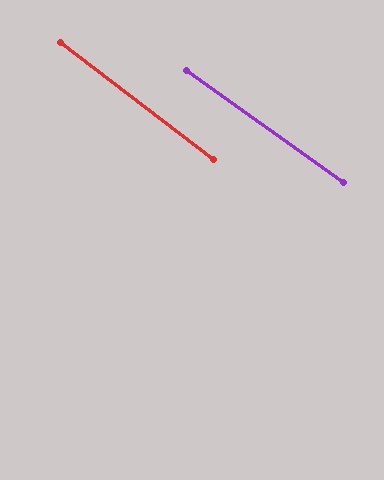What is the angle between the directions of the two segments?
Approximately 2 degrees.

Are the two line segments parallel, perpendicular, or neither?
Parallel — their directions differ by only 1.9°.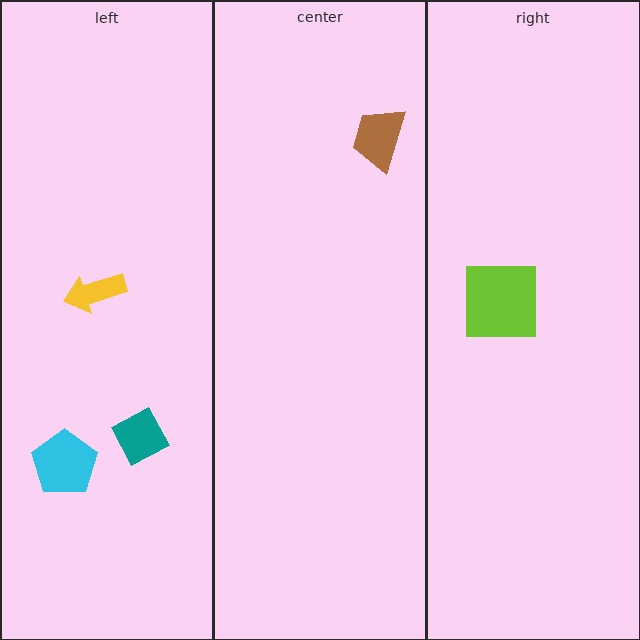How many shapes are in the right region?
1.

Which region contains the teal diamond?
The left region.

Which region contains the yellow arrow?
The left region.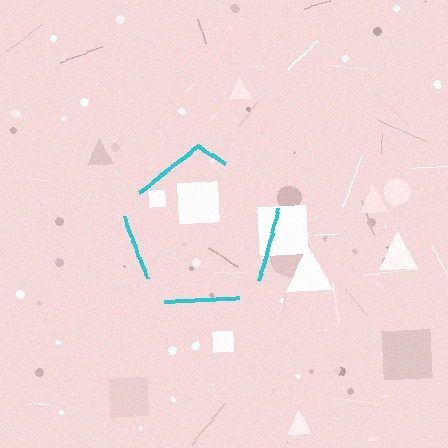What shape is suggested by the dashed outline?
The dashed outline suggests a pentagon.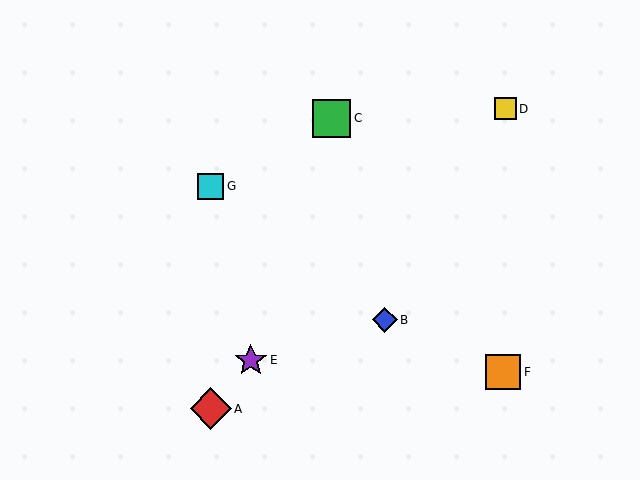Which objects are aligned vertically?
Objects A, G are aligned vertically.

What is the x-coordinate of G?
Object G is at x≈211.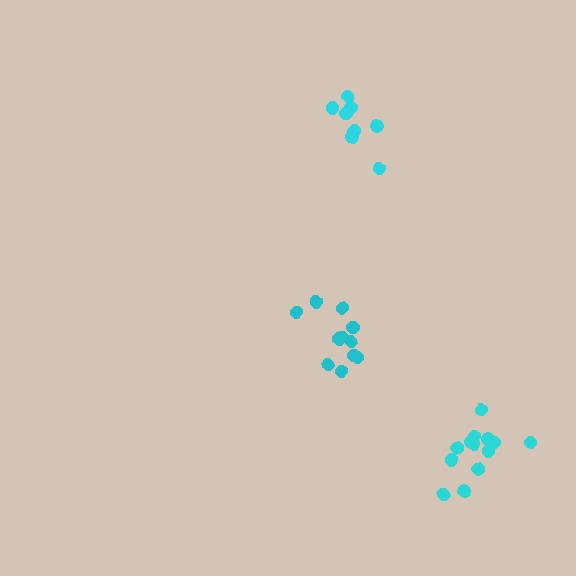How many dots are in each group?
Group 1: 11 dots, Group 2: 13 dots, Group 3: 9 dots (33 total).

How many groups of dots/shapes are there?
There are 3 groups.